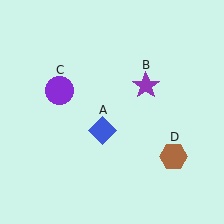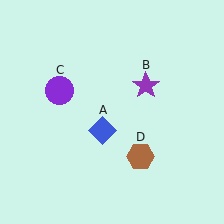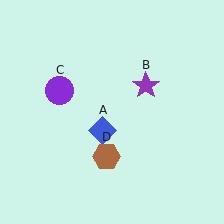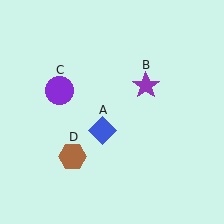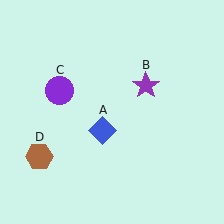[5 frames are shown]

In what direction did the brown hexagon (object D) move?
The brown hexagon (object D) moved left.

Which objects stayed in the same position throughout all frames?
Blue diamond (object A) and purple star (object B) and purple circle (object C) remained stationary.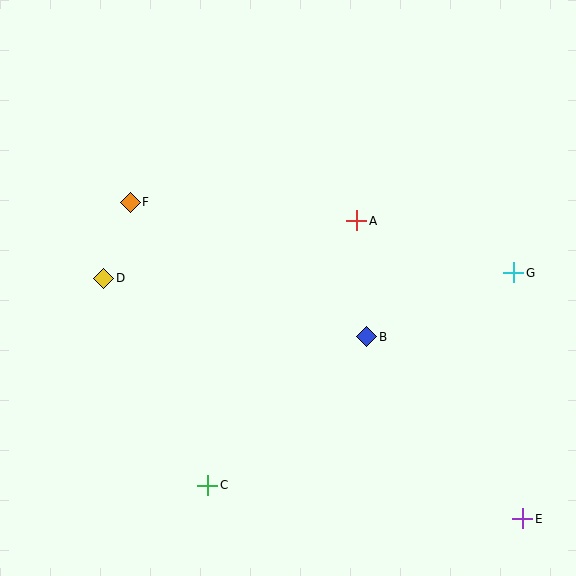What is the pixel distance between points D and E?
The distance between D and E is 483 pixels.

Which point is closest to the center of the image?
Point B at (367, 337) is closest to the center.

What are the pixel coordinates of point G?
Point G is at (514, 273).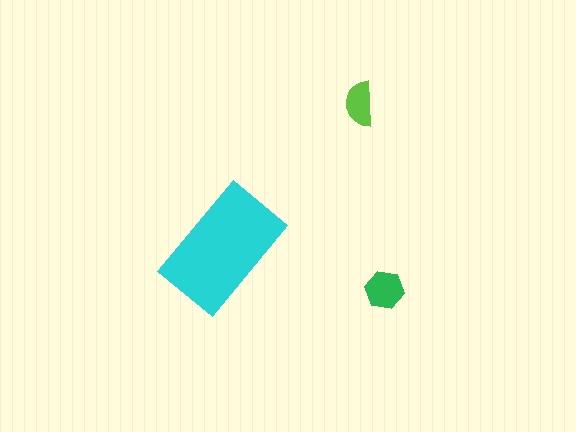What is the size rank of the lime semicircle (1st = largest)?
3rd.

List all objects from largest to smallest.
The cyan rectangle, the green hexagon, the lime semicircle.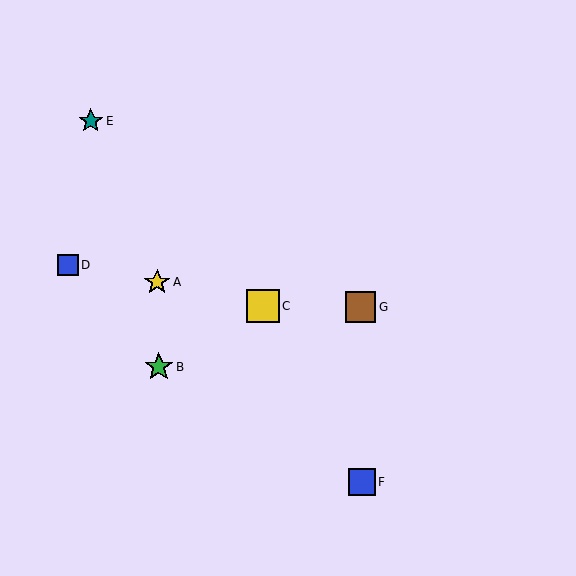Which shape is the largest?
The yellow square (labeled C) is the largest.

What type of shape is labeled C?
Shape C is a yellow square.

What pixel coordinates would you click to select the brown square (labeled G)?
Click at (361, 307) to select the brown square G.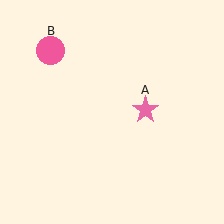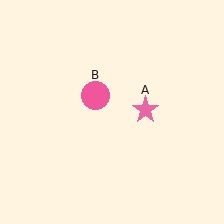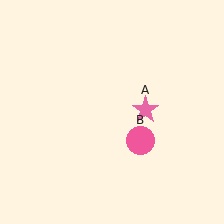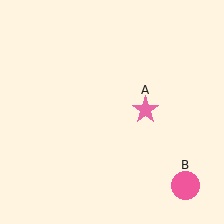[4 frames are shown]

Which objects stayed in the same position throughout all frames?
Pink star (object A) remained stationary.